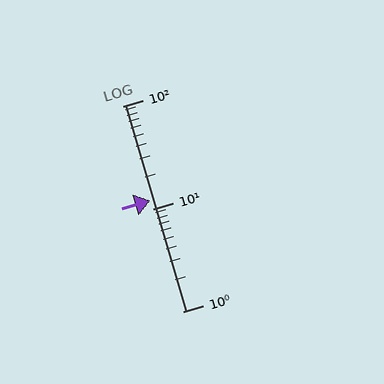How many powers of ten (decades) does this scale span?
The scale spans 2 decades, from 1 to 100.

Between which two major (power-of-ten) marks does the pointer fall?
The pointer is between 10 and 100.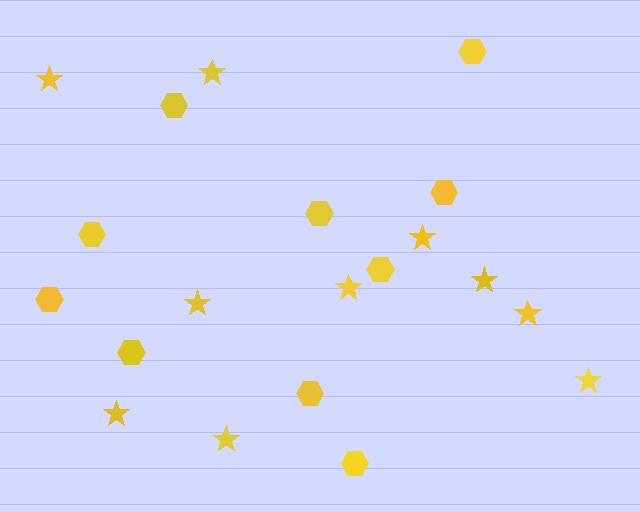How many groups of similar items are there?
There are 2 groups: one group of hexagons (10) and one group of stars (10).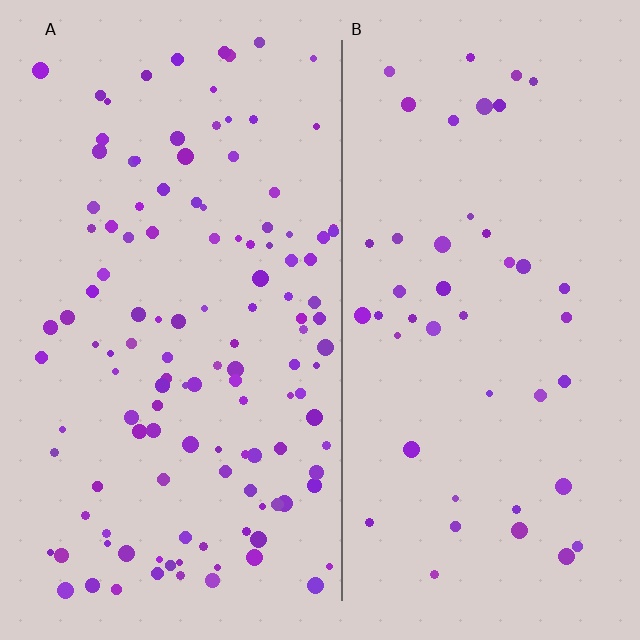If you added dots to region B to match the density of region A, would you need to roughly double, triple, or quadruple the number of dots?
Approximately triple.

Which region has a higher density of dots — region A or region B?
A (the left).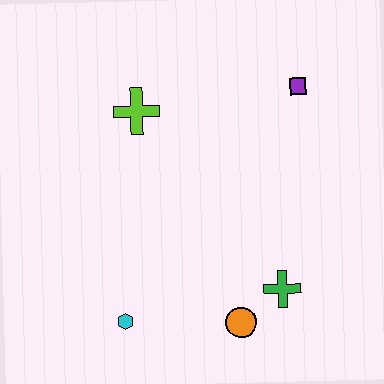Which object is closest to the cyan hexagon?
The orange circle is closest to the cyan hexagon.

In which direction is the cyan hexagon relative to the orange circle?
The cyan hexagon is to the left of the orange circle.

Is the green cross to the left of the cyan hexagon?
No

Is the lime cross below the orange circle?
No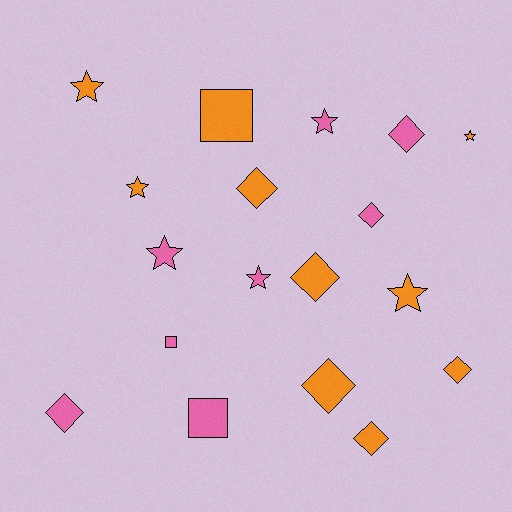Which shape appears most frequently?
Diamond, with 8 objects.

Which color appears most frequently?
Orange, with 10 objects.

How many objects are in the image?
There are 18 objects.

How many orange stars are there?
There are 4 orange stars.